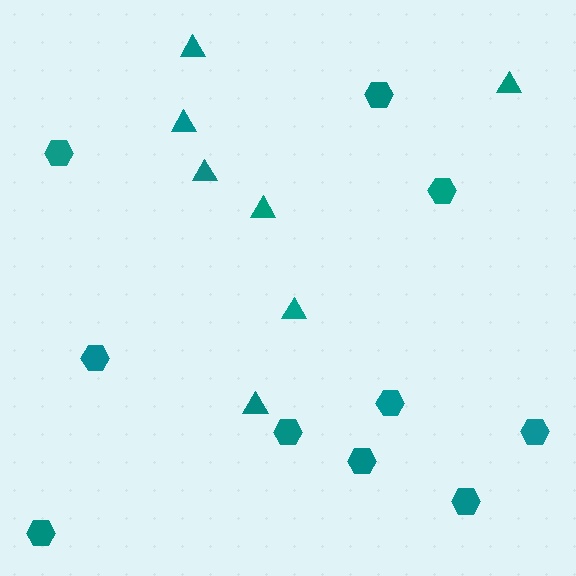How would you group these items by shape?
There are 2 groups: one group of triangles (7) and one group of hexagons (10).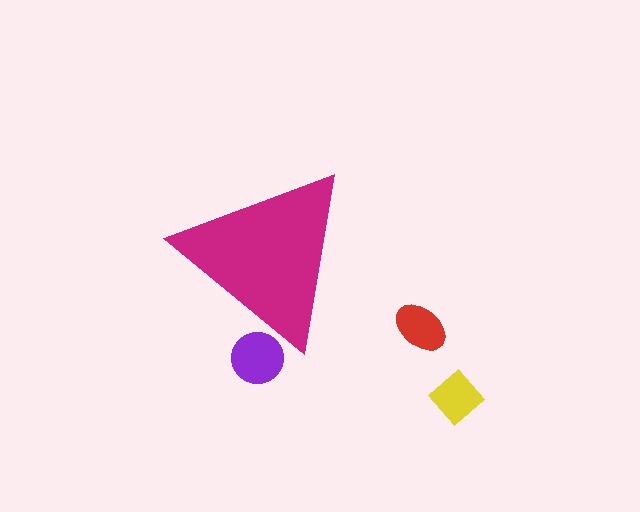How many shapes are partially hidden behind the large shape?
1 shape is partially hidden.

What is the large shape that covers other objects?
A magenta triangle.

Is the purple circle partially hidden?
Yes, the purple circle is partially hidden behind the magenta triangle.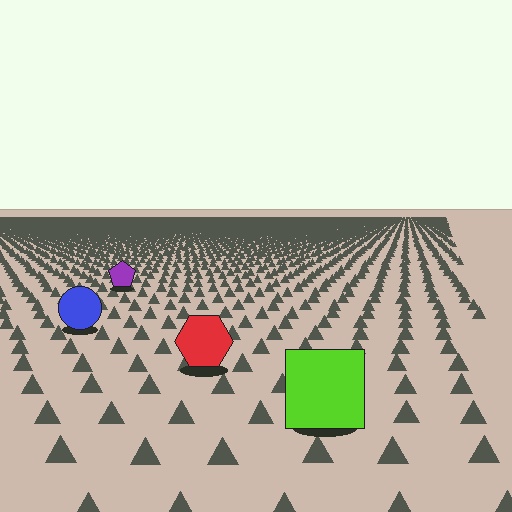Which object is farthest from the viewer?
The purple pentagon is farthest from the viewer. It appears smaller and the ground texture around it is denser.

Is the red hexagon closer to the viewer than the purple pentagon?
Yes. The red hexagon is closer — you can tell from the texture gradient: the ground texture is coarser near it.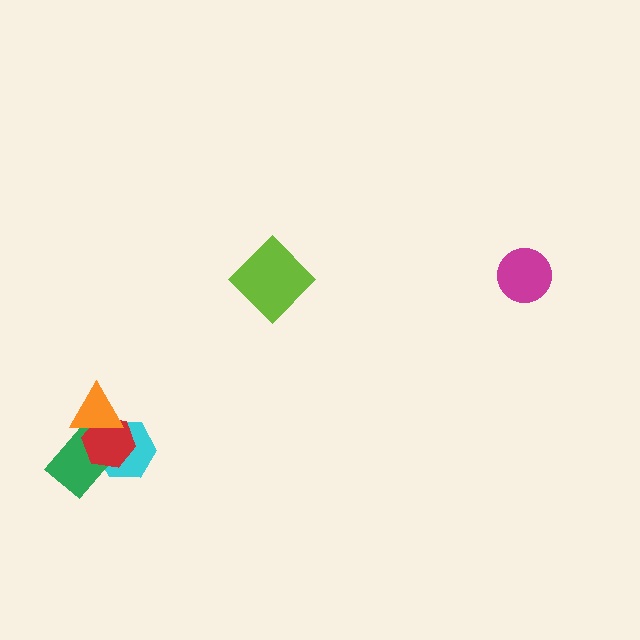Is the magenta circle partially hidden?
No, no other shape covers it.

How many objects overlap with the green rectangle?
3 objects overlap with the green rectangle.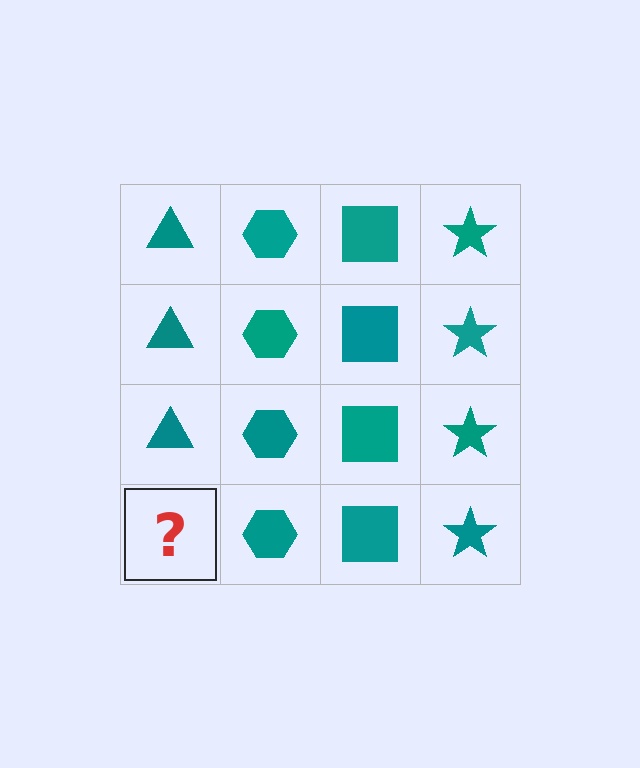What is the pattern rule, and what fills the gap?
The rule is that each column has a consistent shape. The gap should be filled with a teal triangle.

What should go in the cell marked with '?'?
The missing cell should contain a teal triangle.